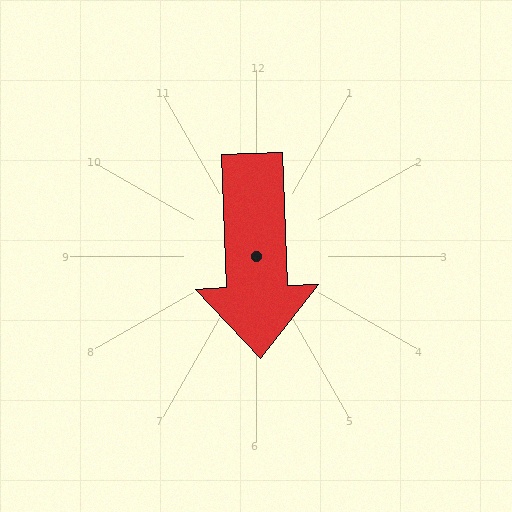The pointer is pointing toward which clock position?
Roughly 6 o'clock.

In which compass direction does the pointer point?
South.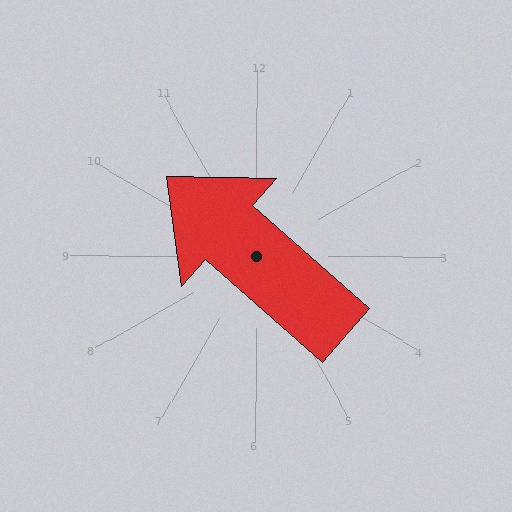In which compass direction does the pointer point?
Northwest.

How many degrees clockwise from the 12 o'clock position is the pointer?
Approximately 312 degrees.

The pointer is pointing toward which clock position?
Roughly 10 o'clock.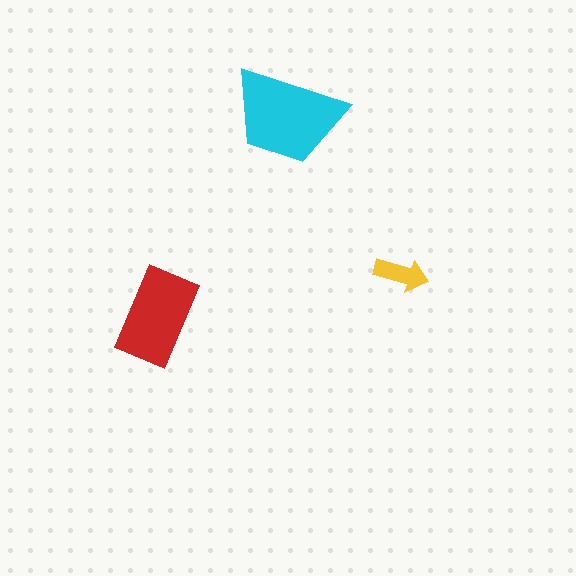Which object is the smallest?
The yellow arrow.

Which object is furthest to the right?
The yellow arrow is rightmost.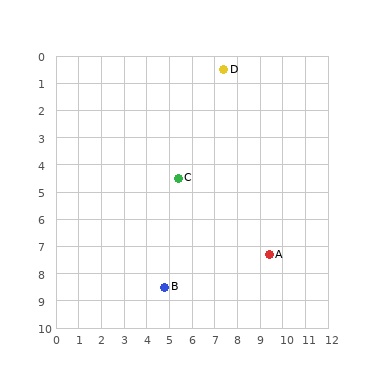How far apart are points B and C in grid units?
Points B and C are about 4.0 grid units apart.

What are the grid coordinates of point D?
Point D is at approximately (7.4, 0.5).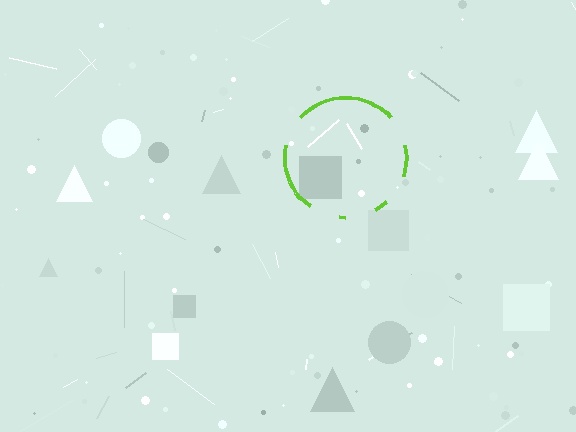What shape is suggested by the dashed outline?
The dashed outline suggests a circle.